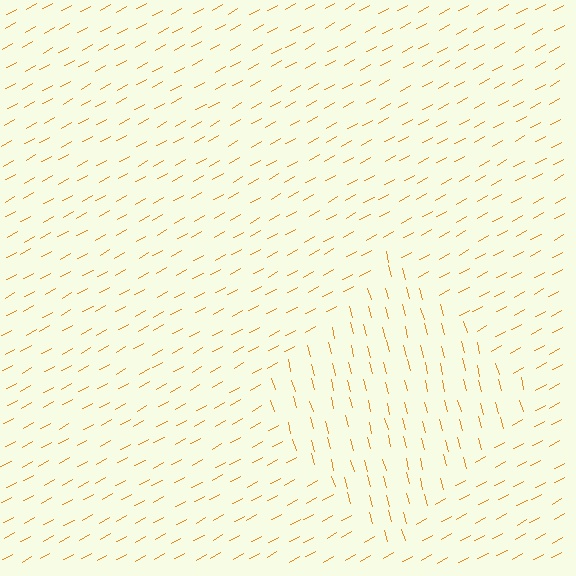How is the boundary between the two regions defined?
The boundary is defined purely by a change in line orientation (approximately 76 degrees difference). All lines are the same color and thickness.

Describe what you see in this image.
The image is filled with small orange line segments. A diamond region in the image has lines oriented differently from the surrounding lines, creating a visible texture boundary.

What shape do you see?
I see a diamond.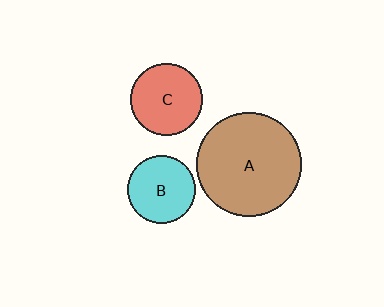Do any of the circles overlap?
No, none of the circles overlap.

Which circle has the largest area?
Circle A (brown).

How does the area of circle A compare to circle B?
Approximately 2.4 times.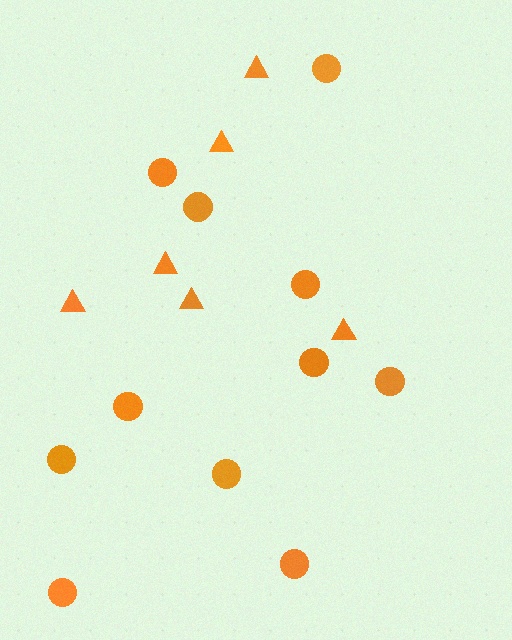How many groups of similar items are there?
There are 2 groups: one group of circles (11) and one group of triangles (6).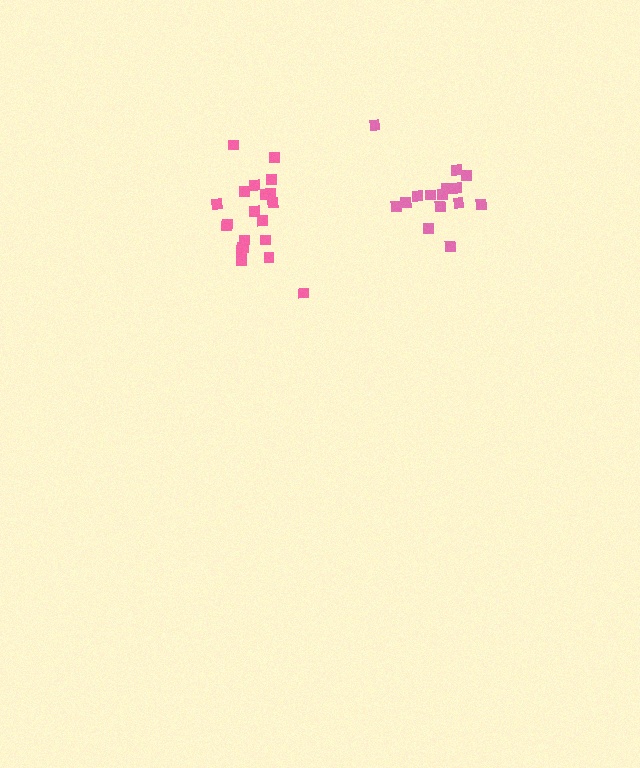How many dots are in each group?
Group 1: 20 dots, Group 2: 15 dots (35 total).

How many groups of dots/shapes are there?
There are 2 groups.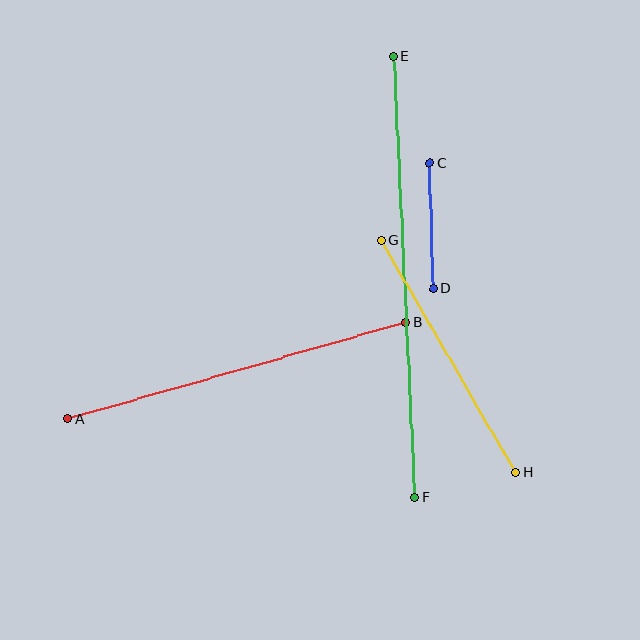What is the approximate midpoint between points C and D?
The midpoint is at approximately (431, 226) pixels.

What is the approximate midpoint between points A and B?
The midpoint is at approximately (237, 371) pixels.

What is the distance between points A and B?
The distance is approximately 351 pixels.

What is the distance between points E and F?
The distance is approximately 441 pixels.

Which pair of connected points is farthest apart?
Points E and F are farthest apart.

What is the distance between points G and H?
The distance is approximately 269 pixels.